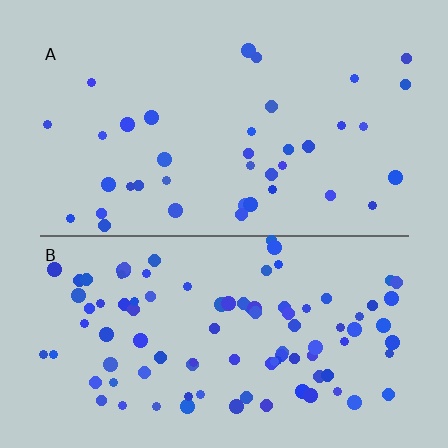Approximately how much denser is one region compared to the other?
Approximately 2.6× — region B over region A.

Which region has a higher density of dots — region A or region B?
B (the bottom).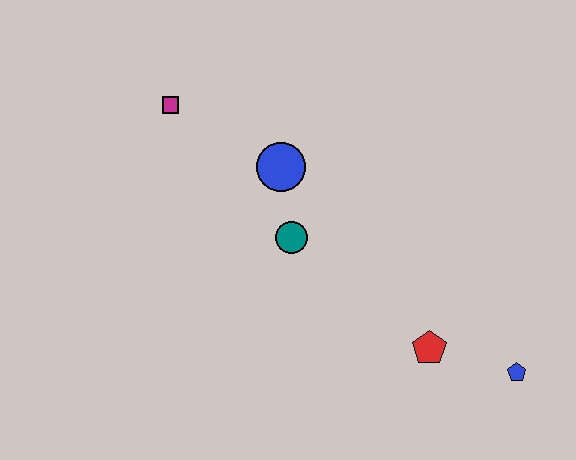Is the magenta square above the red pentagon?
Yes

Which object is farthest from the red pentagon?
The magenta square is farthest from the red pentagon.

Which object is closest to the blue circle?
The teal circle is closest to the blue circle.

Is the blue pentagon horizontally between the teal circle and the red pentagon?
No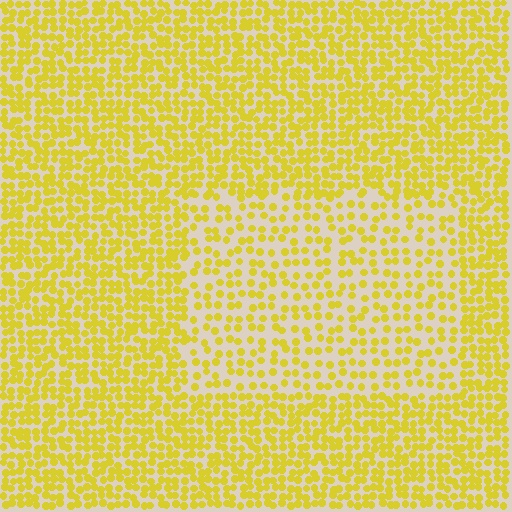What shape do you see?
I see a rectangle.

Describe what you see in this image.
The image contains small yellow elements arranged at two different densities. A rectangle-shaped region is visible where the elements are less densely packed than the surrounding area.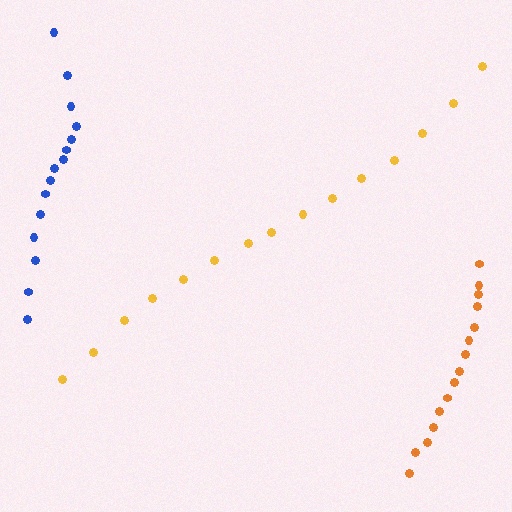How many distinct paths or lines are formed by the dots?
There are 3 distinct paths.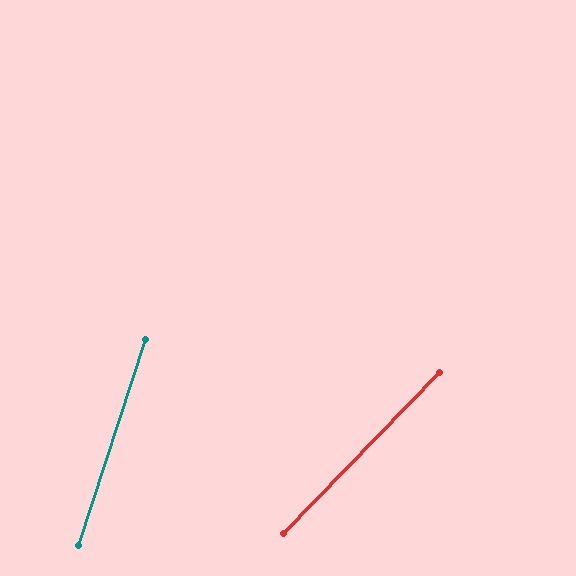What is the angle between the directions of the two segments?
Approximately 26 degrees.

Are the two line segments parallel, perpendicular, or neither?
Neither parallel nor perpendicular — they differ by about 26°.